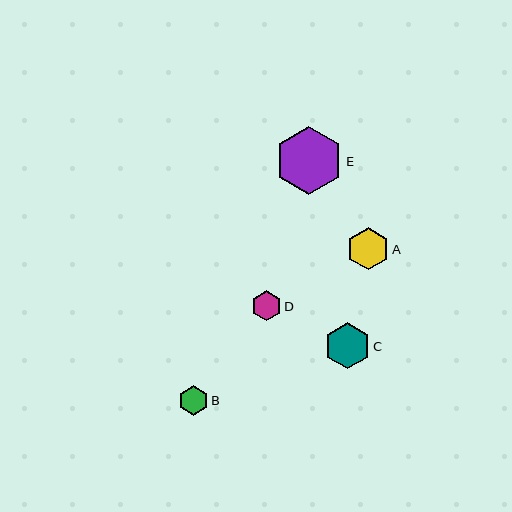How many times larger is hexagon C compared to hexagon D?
Hexagon C is approximately 1.5 times the size of hexagon D.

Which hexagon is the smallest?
Hexagon B is the smallest with a size of approximately 30 pixels.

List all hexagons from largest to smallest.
From largest to smallest: E, C, A, D, B.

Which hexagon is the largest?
Hexagon E is the largest with a size of approximately 68 pixels.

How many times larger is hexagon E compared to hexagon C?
Hexagon E is approximately 1.5 times the size of hexagon C.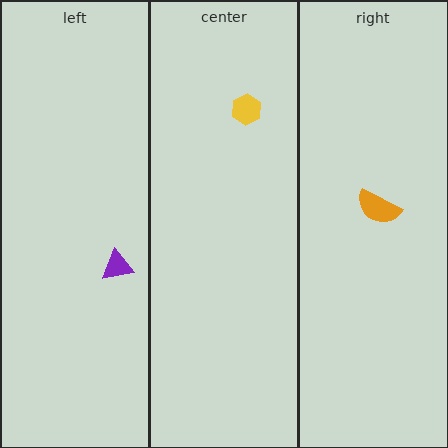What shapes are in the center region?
The yellow hexagon.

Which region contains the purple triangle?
The left region.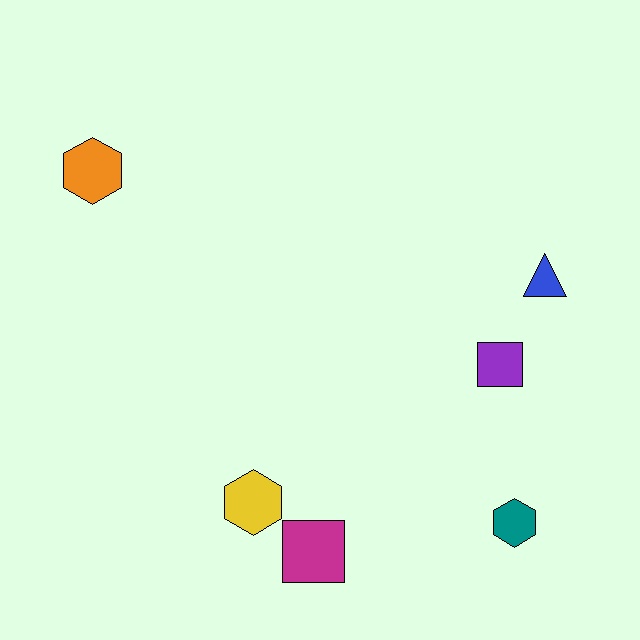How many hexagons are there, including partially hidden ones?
There are 3 hexagons.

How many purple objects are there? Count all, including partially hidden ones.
There is 1 purple object.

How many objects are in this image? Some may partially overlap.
There are 6 objects.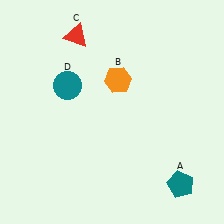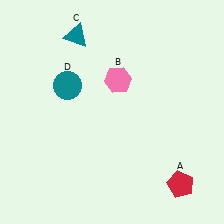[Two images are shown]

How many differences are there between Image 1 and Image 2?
There are 3 differences between the two images.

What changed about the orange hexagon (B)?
In Image 1, B is orange. In Image 2, it changed to pink.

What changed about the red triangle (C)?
In Image 1, C is red. In Image 2, it changed to teal.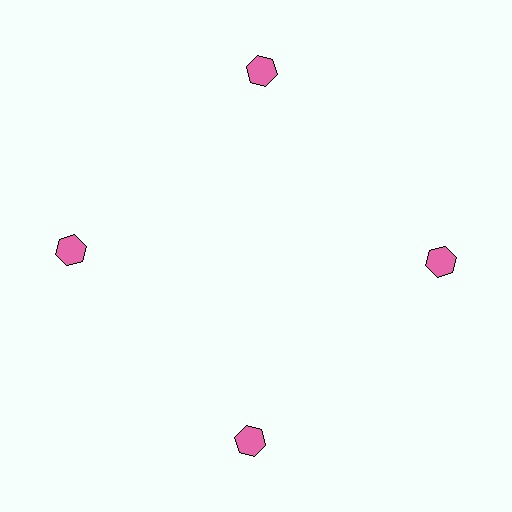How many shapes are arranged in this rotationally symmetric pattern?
There are 4 shapes, arranged in 4 groups of 1.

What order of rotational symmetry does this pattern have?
This pattern has 4-fold rotational symmetry.